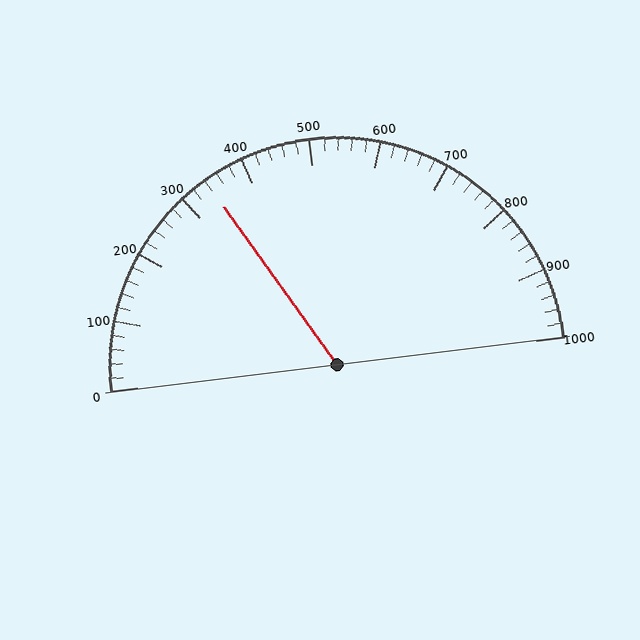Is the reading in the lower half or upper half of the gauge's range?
The reading is in the lower half of the range (0 to 1000).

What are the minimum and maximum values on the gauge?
The gauge ranges from 0 to 1000.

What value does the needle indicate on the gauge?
The needle indicates approximately 340.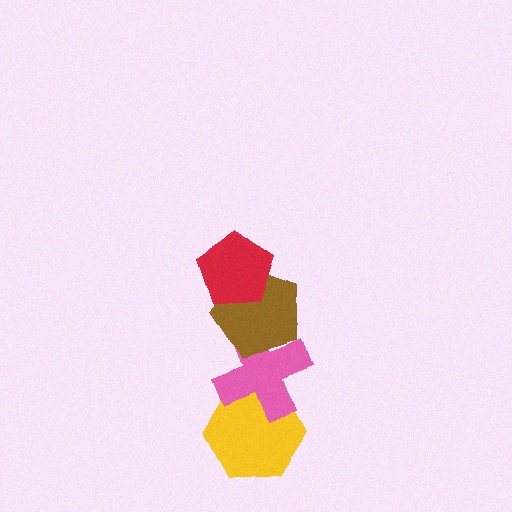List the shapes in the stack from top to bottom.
From top to bottom: the red pentagon, the brown pentagon, the pink cross, the yellow hexagon.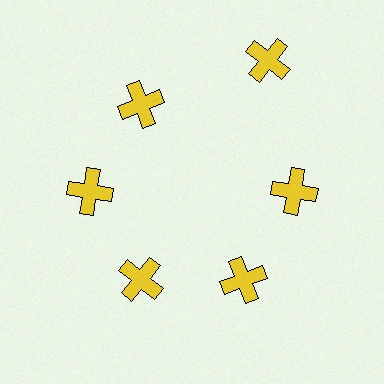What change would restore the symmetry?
The symmetry would be restored by moving it inward, back onto the ring so that all 6 crosses sit at equal angles and equal distance from the center.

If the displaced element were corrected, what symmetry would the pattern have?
It would have 6-fold rotational symmetry — the pattern would map onto itself every 60 degrees.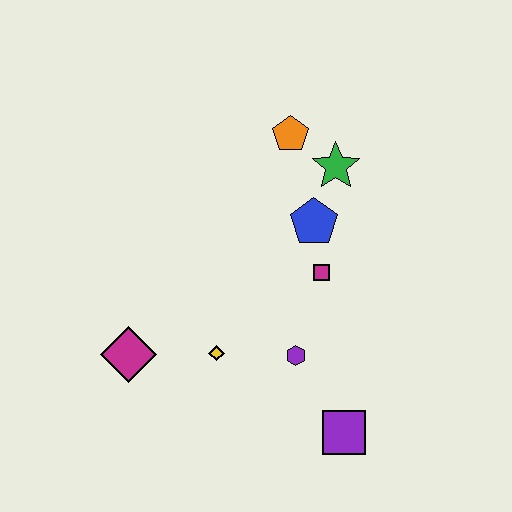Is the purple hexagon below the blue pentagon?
Yes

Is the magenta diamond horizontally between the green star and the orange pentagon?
No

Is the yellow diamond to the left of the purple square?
Yes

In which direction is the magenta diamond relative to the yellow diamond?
The magenta diamond is to the left of the yellow diamond.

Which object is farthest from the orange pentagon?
The purple square is farthest from the orange pentagon.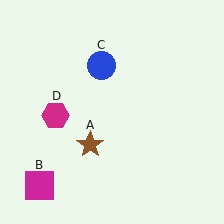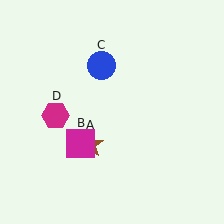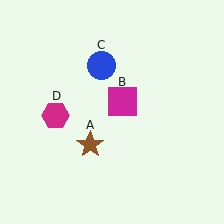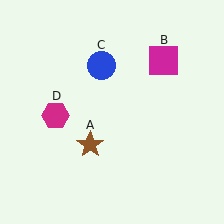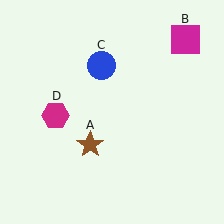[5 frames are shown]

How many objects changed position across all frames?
1 object changed position: magenta square (object B).